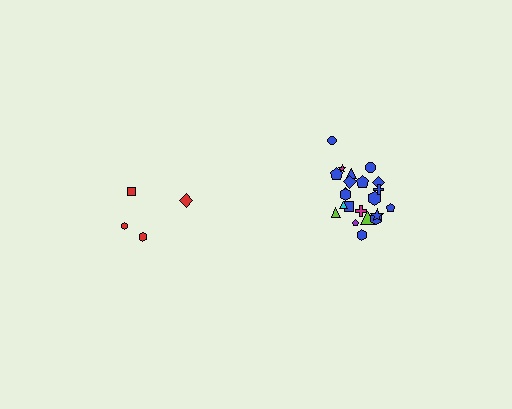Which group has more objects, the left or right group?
The right group.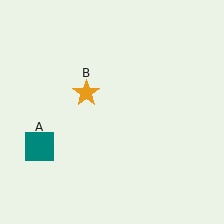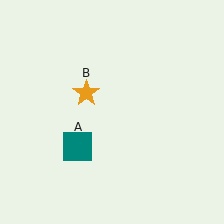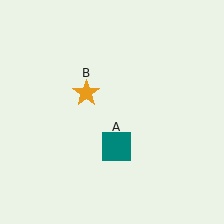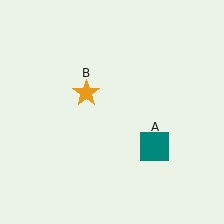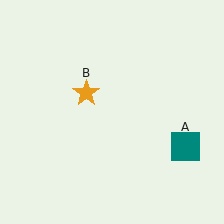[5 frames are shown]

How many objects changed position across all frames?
1 object changed position: teal square (object A).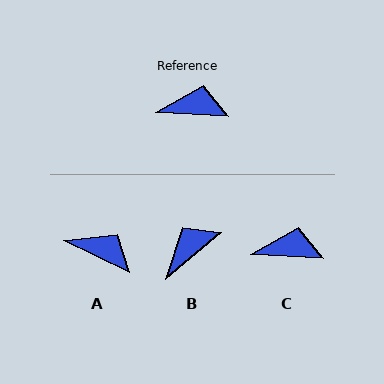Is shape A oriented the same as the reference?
No, it is off by about 22 degrees.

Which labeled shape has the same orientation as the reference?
C.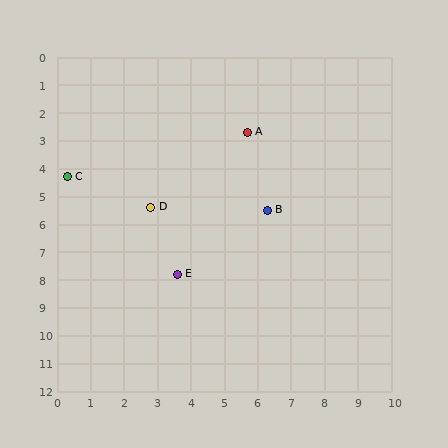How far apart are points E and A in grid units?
Points E and A are about 5.5 grid units apart.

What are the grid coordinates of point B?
Point B is at approximately (6.3, 5.5).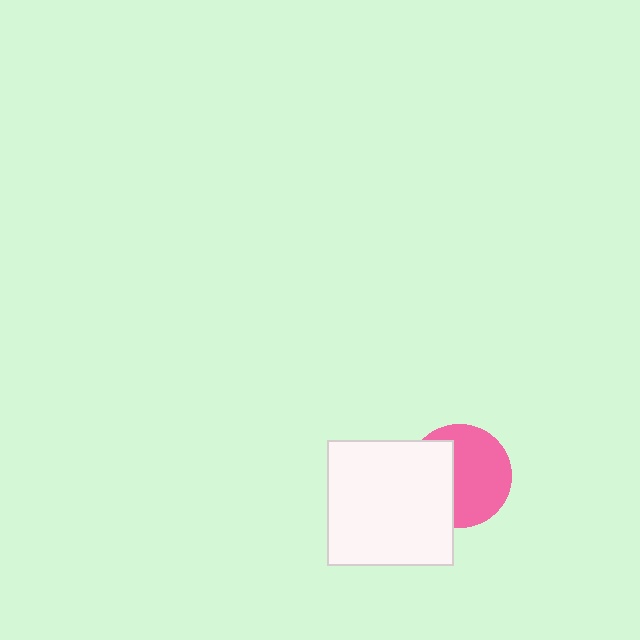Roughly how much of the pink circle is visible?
About half of it is visible (roughly 61%).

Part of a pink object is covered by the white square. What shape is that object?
It is a circle.